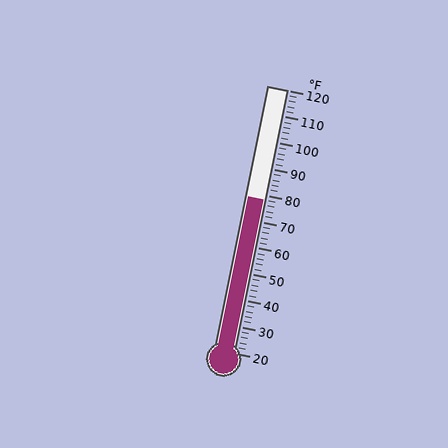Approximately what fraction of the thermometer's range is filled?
The thermometer is filled to approximately 60% of its range.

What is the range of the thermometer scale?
The thermometer scale ranges from 20°F to 120°F.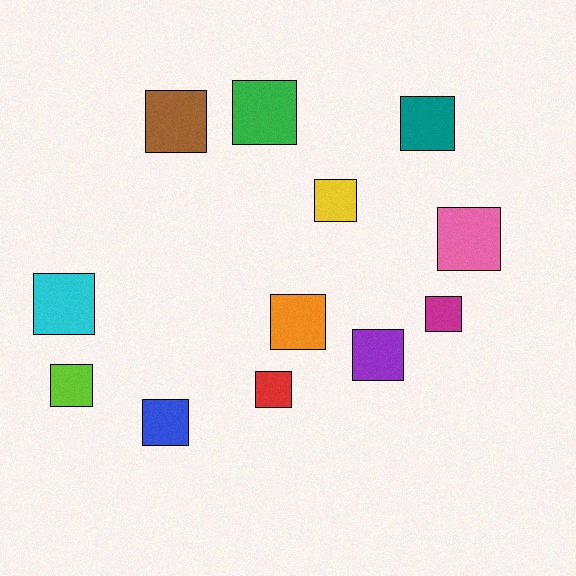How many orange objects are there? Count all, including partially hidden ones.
There is 1 orange object.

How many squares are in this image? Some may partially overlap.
There are 12 squares.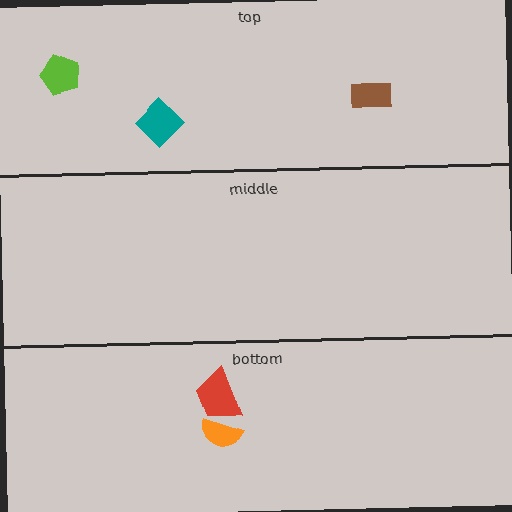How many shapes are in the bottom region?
2.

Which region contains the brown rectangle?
The top region.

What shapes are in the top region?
The brown rectangle, the lime pentagon, the teal diamond.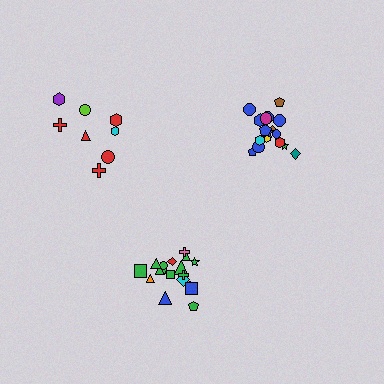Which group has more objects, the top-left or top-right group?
The top-right group.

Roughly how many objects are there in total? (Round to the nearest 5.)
Roughly 45 objects in total.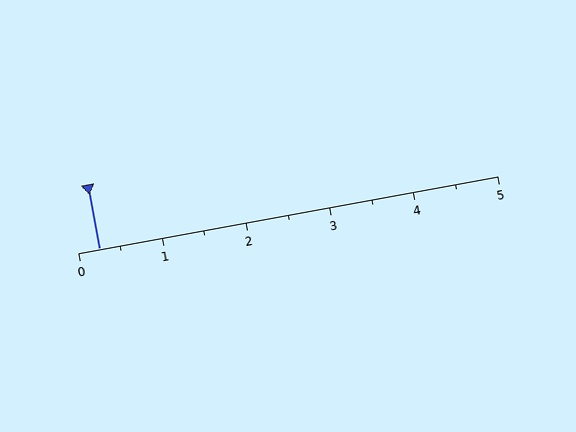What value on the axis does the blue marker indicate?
The marker indicates approximately 0.2.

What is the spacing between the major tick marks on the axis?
The major ticks are spaced 1 apart.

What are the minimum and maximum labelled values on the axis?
The axis runs from 0 to 5.